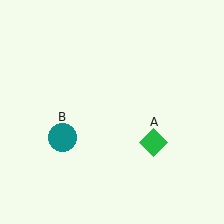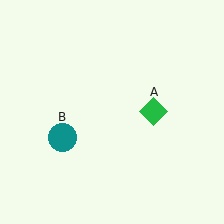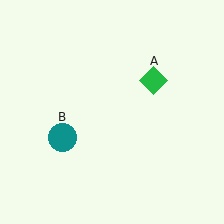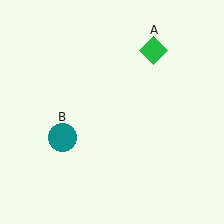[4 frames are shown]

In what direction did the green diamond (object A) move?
The green diamond (object A) moved up.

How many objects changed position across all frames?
1 object changed position: green diamond (object A).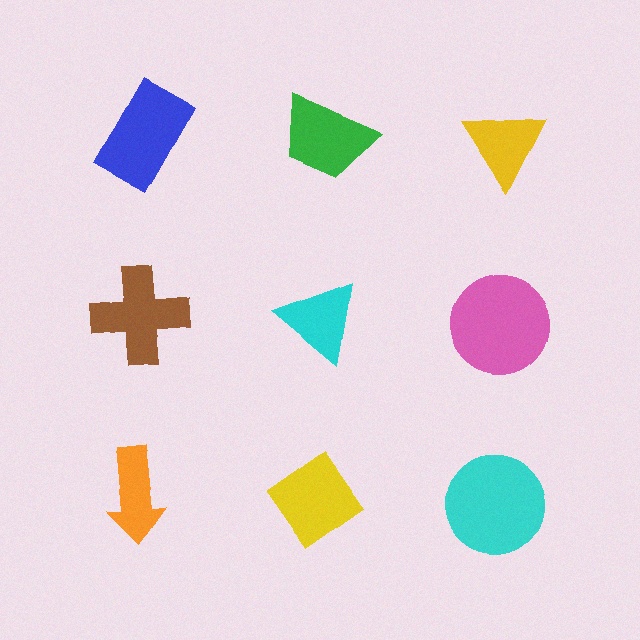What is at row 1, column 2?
A green trapezoid.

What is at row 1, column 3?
A yellow triangle.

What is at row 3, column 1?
An orange arrow.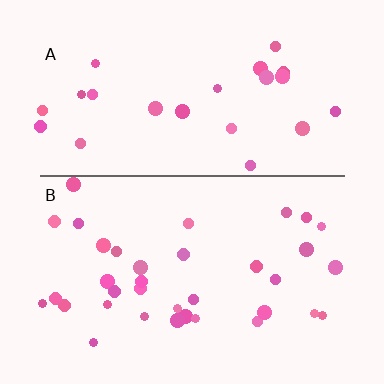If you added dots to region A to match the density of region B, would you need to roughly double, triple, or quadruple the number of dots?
Approximately double.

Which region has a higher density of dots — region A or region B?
B (the bottom).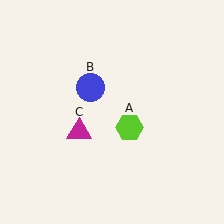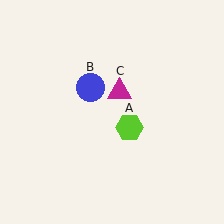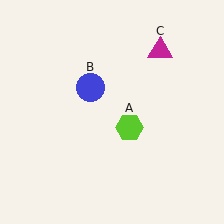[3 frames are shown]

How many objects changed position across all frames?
1 object changed position: magenta triangle (object C).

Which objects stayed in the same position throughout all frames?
Lime hexagon (object A) and blue circle (object B) remained stationary.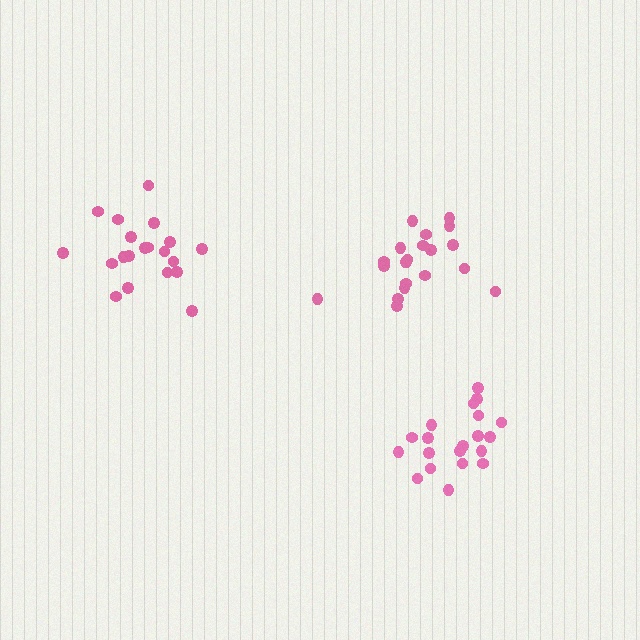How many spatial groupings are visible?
There are 3 spatial groupings.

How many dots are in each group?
Group 1: 21 dots, Group 2: 20 dots, Group 3: 20 dots (61 total).